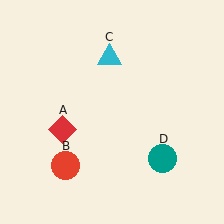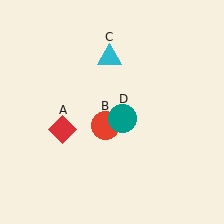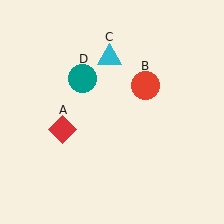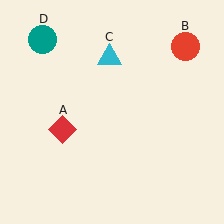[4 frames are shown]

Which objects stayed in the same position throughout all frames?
Red diamond (object A) and cyan triangle (object C) remained stationary.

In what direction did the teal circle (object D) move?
The teal circle (object D) moved up and to the left.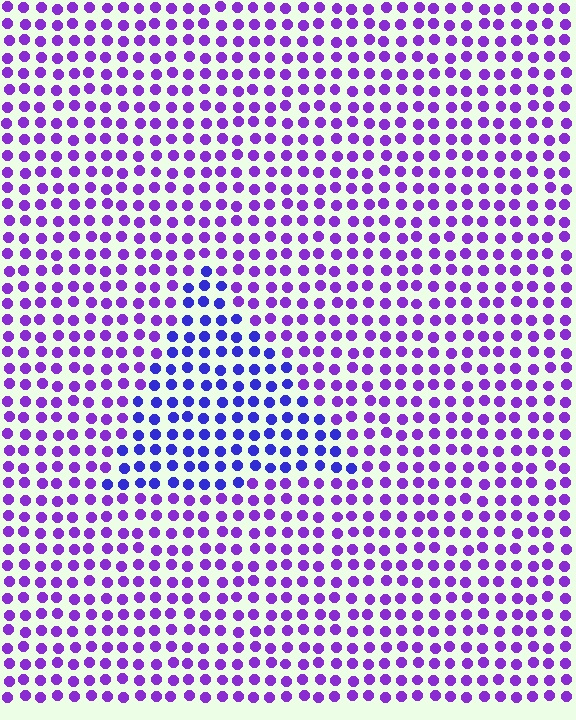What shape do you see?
I see a triangle.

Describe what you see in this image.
The image is filled with small purple elements in a uniform arrangement. A triangle-shaped region is visible where the elements are tinted to a slightly different hue, forming a subtle color boundary.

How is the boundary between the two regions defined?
The boundary is defined purely by a slight shift in hue (about 32 degrees). Spacing, size, and orientation are identical on both sides.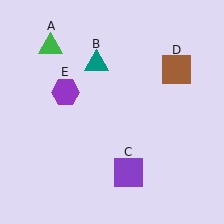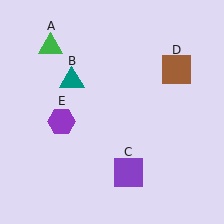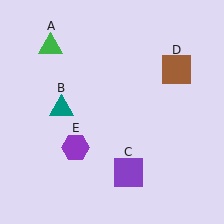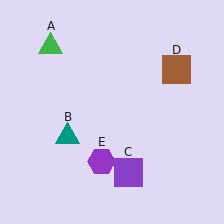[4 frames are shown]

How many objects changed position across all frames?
2 objects changed position: teal triangle (object B), purple hexagon (object E).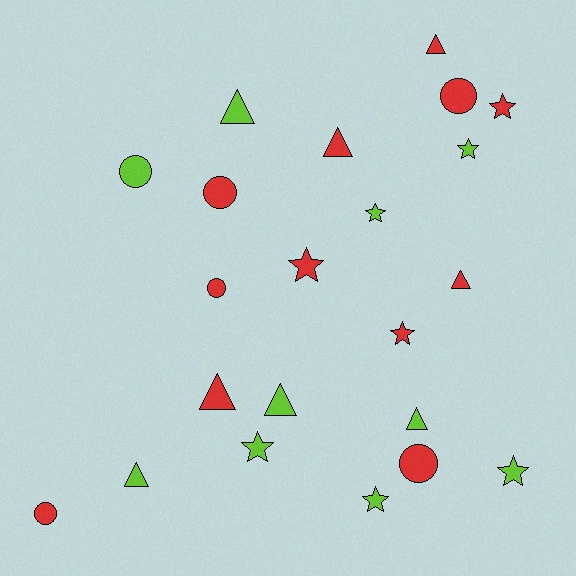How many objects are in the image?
There are 22 objects.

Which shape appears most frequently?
Triangle, with 8 objects.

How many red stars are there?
There are 3 red stars.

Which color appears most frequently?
Red, with 12 objects.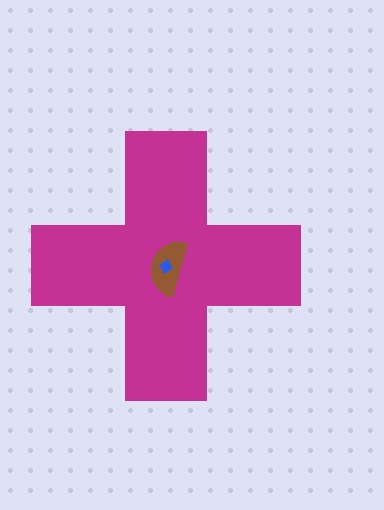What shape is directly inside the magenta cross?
The brown semicircle.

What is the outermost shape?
The magenta cross.